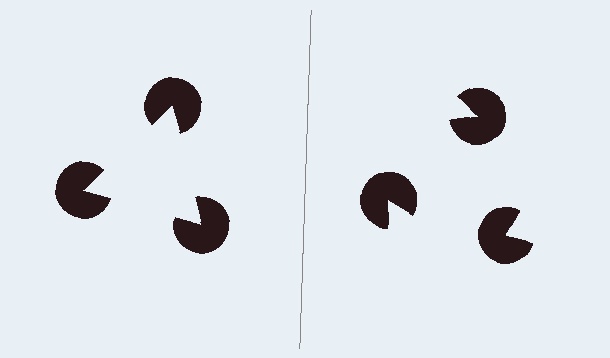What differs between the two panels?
The pac-man discs are positioned identically on both sides; only the wedge orientations differ. On the left they align to a triangle; on the right they are misaligned.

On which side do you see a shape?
An illusory triangle appears on the left side. On the right side the wedge cuts are rotated, so no coherent shape forms.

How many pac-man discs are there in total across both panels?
6 — 3 on each side.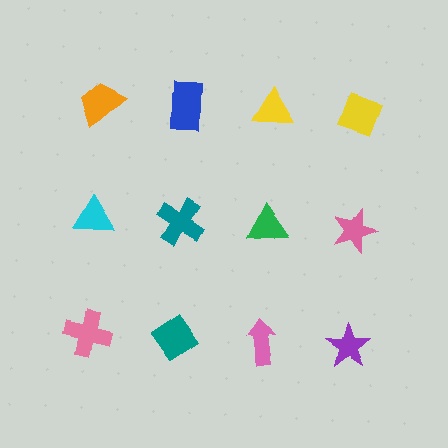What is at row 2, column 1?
A cyan triangle.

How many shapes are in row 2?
4 shapes.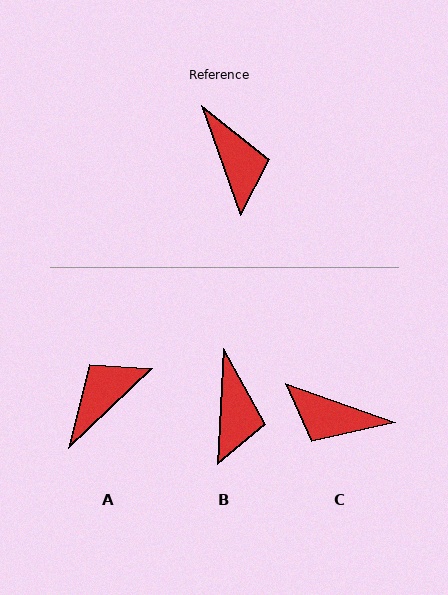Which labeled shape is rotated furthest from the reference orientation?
C, about 129 degrees away.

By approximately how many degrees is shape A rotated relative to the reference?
Approximately 114 degrees counter-clockwise.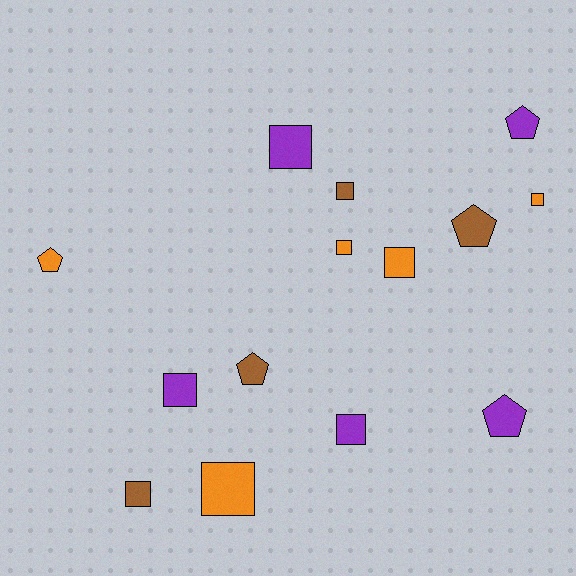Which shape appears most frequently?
Square, with 9 objects.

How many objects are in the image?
There are 14 objects.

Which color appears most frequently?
Purple, with 5 objects.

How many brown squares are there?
There are 2 brown squares.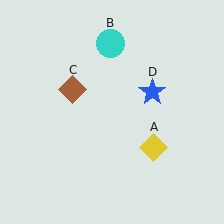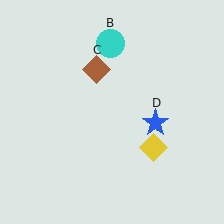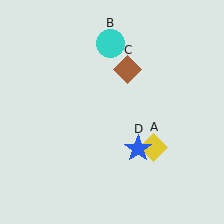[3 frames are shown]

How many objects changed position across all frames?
2 objects changed position: brown diamond (object C), blue star (object D).